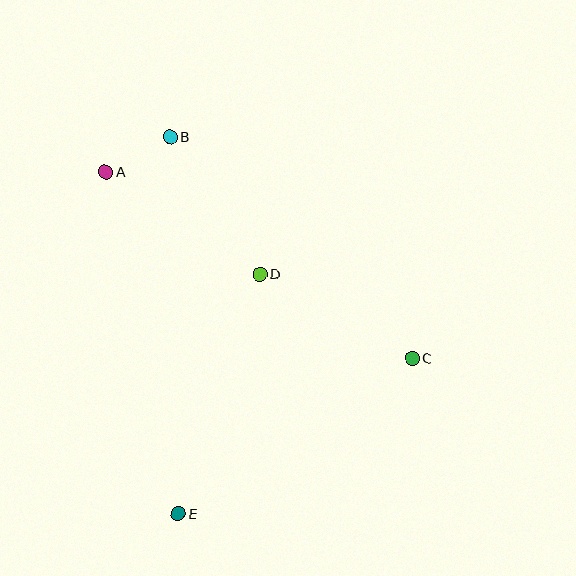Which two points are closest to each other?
Points A and B are closest to each other.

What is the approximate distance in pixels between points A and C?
The distance between A and C is approximately 359 pixels.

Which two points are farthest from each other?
Points B and E are farthest from each other.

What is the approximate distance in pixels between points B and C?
The distance between B and C is approximately 328 pixels.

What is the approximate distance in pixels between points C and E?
The distance between C and E is approximately 281 pixels.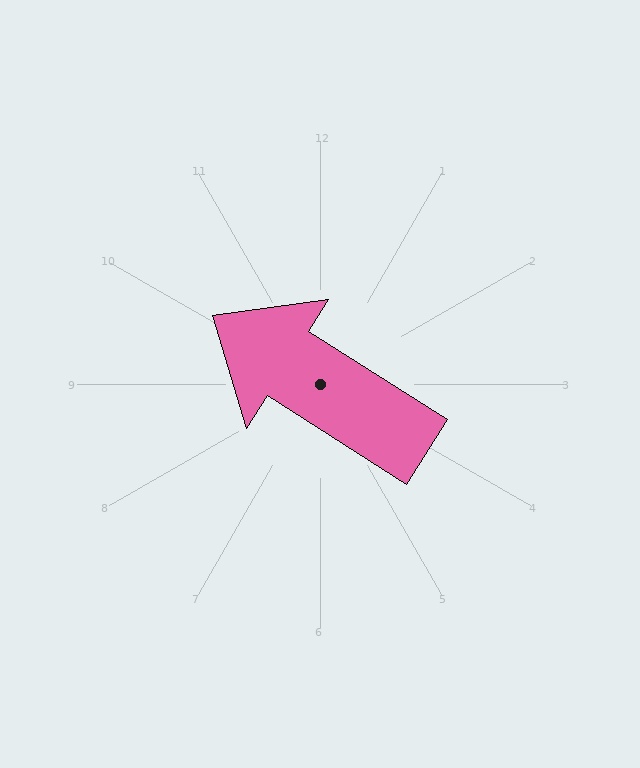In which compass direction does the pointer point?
Northwest.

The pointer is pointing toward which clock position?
Roughly 10 o'clock.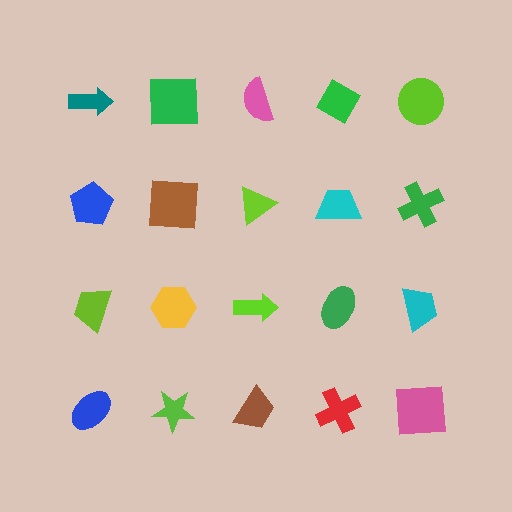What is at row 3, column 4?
A green ellipse.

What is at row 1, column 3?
A pink semicircle.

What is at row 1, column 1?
A teal arrow.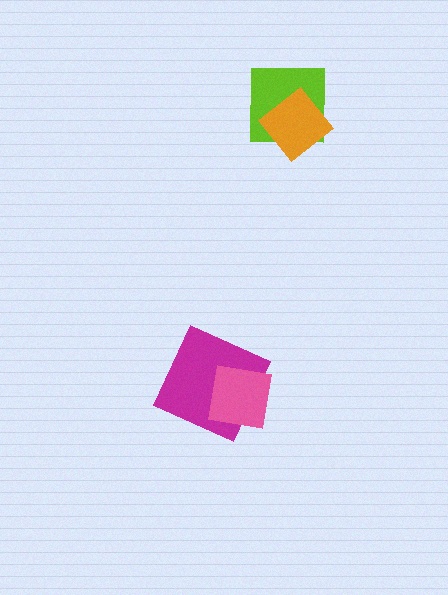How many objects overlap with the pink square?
1 object overlaps with the pink square.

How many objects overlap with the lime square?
1 object overlaps with the lime square.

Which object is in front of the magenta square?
The pink square is in front of the magenta square.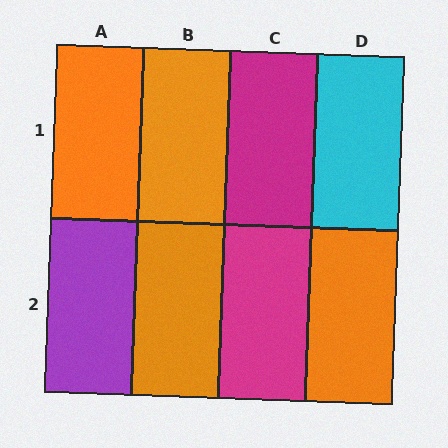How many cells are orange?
4 cells are orange.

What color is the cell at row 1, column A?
Orange.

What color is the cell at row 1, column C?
Magenta.